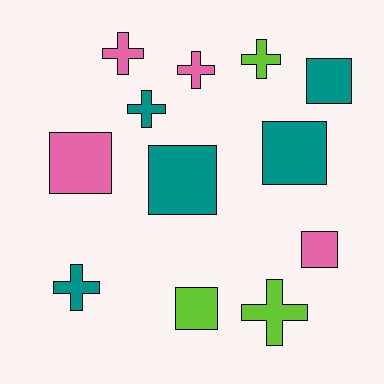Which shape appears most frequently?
Cross, with 6 objects.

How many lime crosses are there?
There are 2 lime crosses.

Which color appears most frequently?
Teal, with 5 objects.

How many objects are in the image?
There are 12 objects.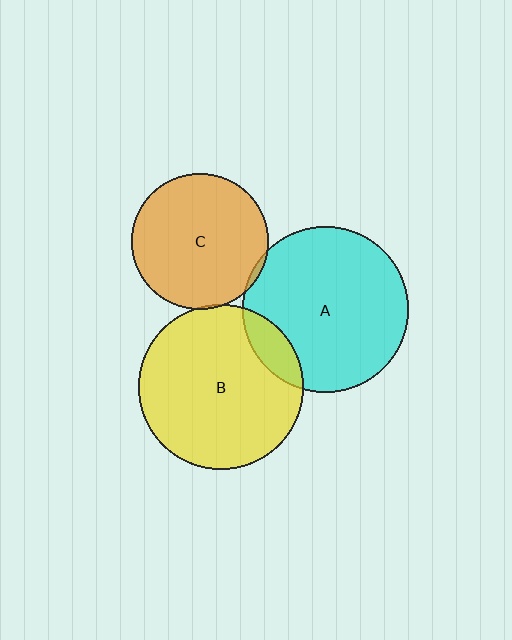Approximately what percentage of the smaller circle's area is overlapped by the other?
Approximately 5%.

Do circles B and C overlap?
Yes.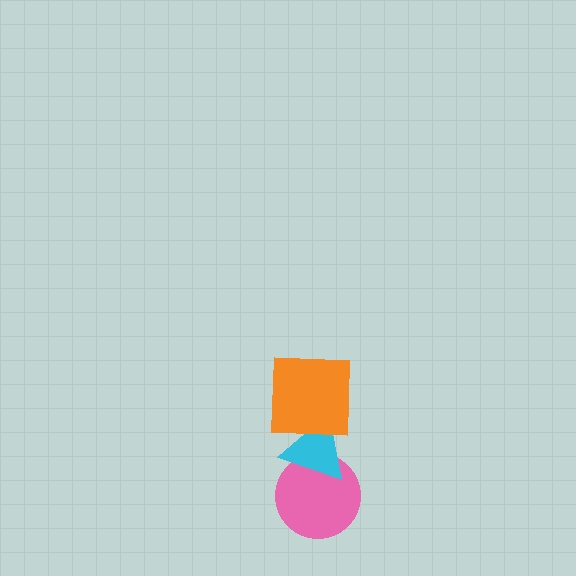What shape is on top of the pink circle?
The cyan triangle is on top of the pink circle.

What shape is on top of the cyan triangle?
The orange square is on top of the cyan triangle.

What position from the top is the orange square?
The orange square is 1st from the top.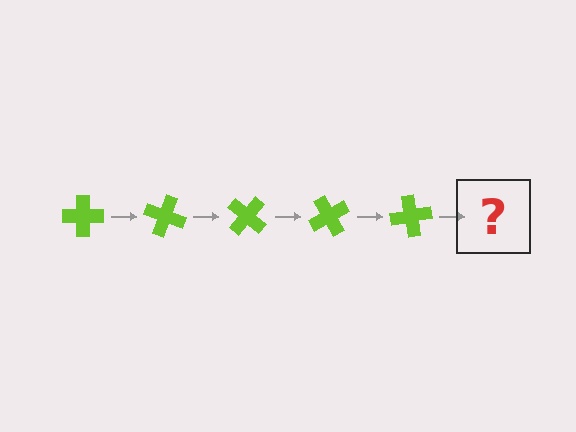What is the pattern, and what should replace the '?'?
The pattern is that the cross rotates 20 degrees each step. The '?' should be a lime cross rotated 100 degrees.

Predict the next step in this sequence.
The next step is a lime cross rotated 100 degrees.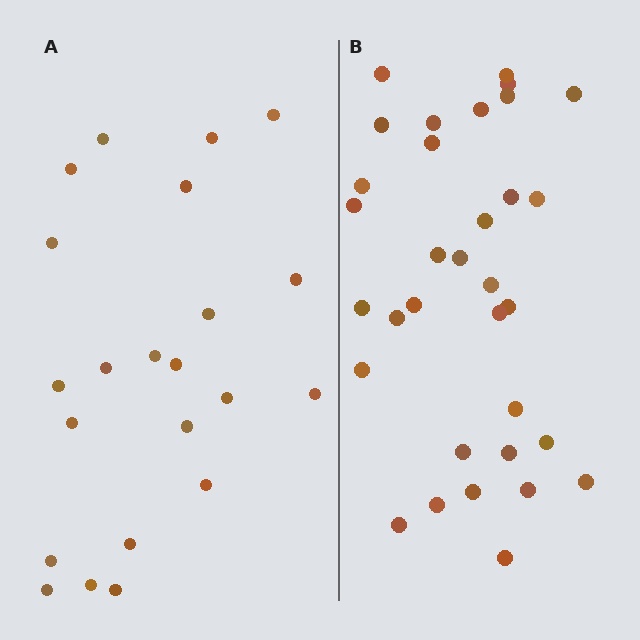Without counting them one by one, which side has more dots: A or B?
Region B (the right region) has more dots.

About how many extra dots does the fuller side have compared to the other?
Region B has roughly 12 or so more dots than region A.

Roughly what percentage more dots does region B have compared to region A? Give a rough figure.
About 50% more.